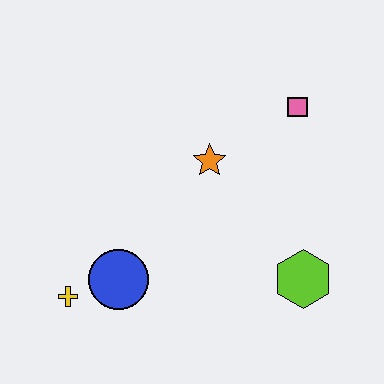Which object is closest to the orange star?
The pink square is closest to the orange star.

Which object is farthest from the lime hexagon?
The yellow cross is farthest from the lime hexagon.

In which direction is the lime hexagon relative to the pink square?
The lime hexagon is below the pink square.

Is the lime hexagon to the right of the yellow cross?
Yes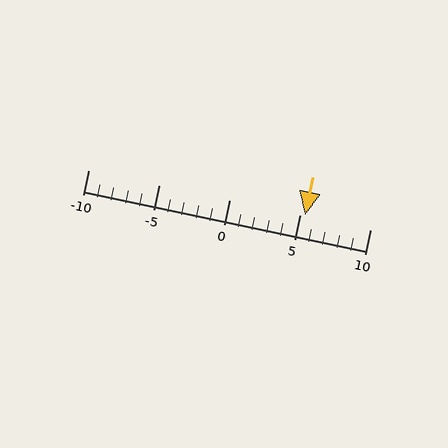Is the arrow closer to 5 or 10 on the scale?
The arrow is closer to 5.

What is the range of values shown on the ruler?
The ruler shows values from -10 to 10.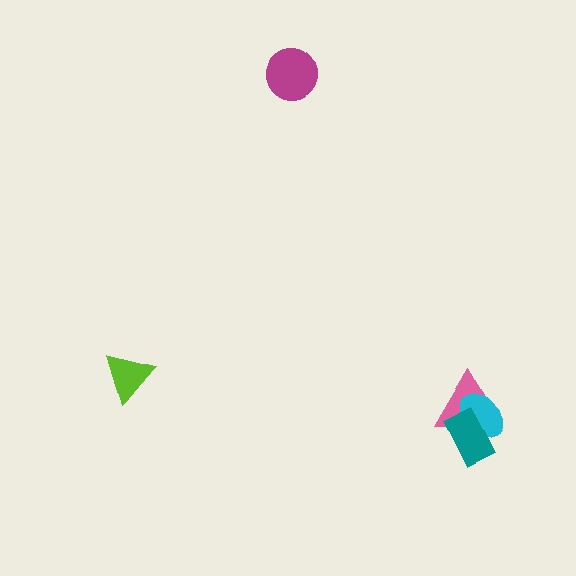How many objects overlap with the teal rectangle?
2 objects overlap with the teal rectangle.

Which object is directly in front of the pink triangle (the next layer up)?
The cyan ellipse is directly in front of the pink triangle.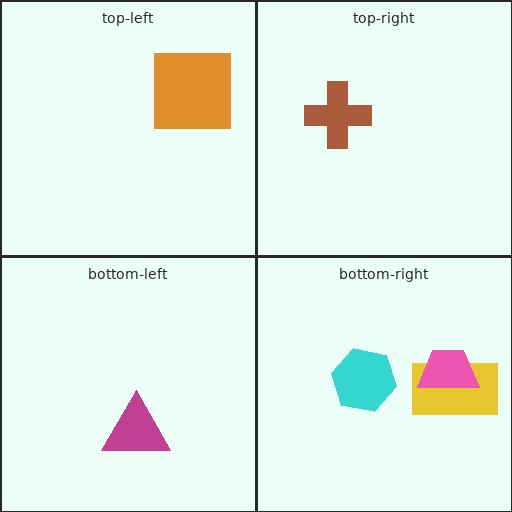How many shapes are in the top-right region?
1.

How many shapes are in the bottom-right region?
3.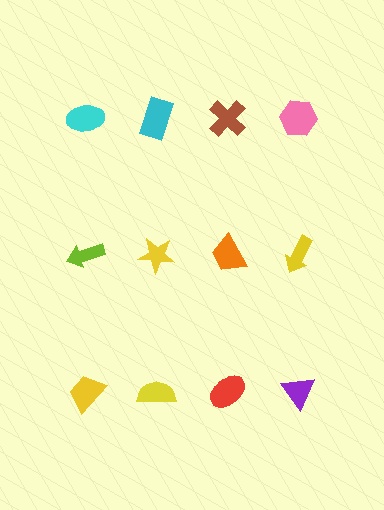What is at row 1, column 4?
A pink hexagon.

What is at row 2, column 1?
A lime arrow.